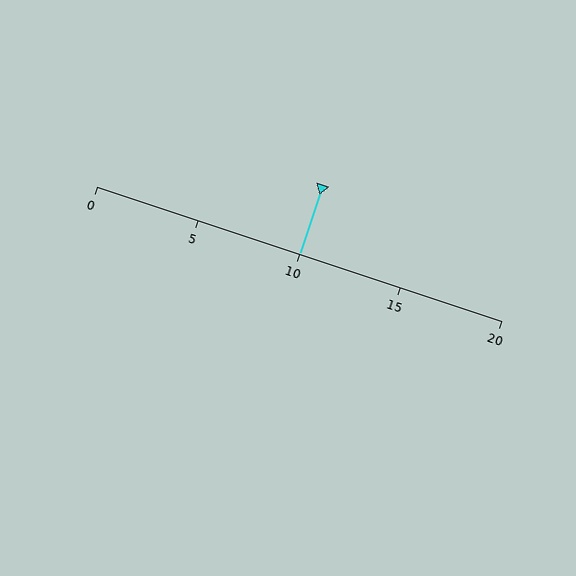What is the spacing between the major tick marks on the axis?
The major ticks are spaced 5 apart.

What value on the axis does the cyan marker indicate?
The marker indicates approximately 10.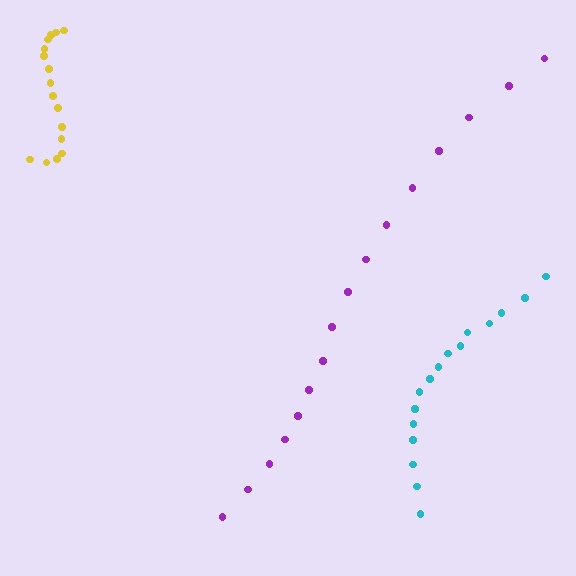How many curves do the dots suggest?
There are 3 distinct paths.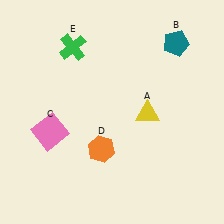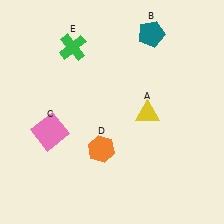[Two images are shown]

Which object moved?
The teal pentagon (B) moved left.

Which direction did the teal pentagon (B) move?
The teal pentagon (B) moved left.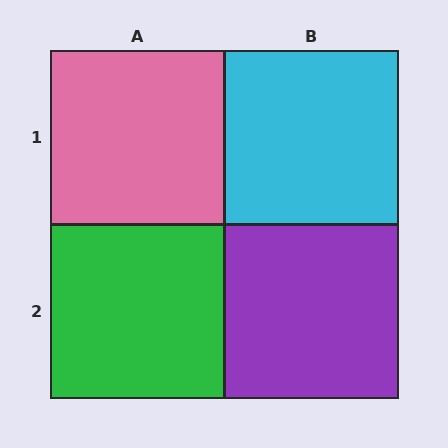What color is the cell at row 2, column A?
Green.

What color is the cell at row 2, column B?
Purple.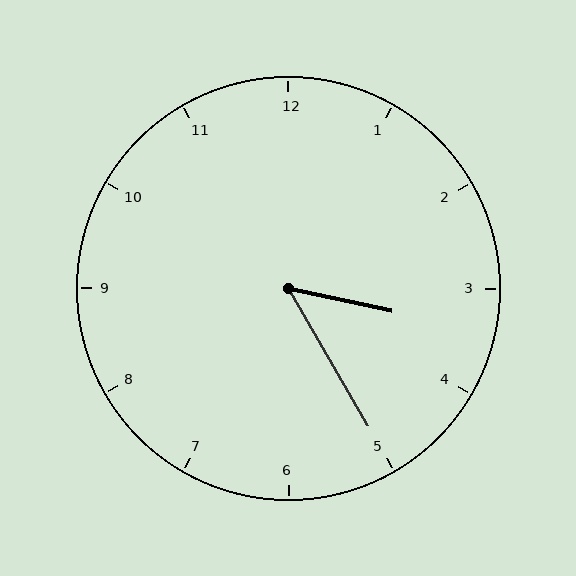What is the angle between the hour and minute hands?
Approximately 48 degrees.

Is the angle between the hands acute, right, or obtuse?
It is acute.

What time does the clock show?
3:25.